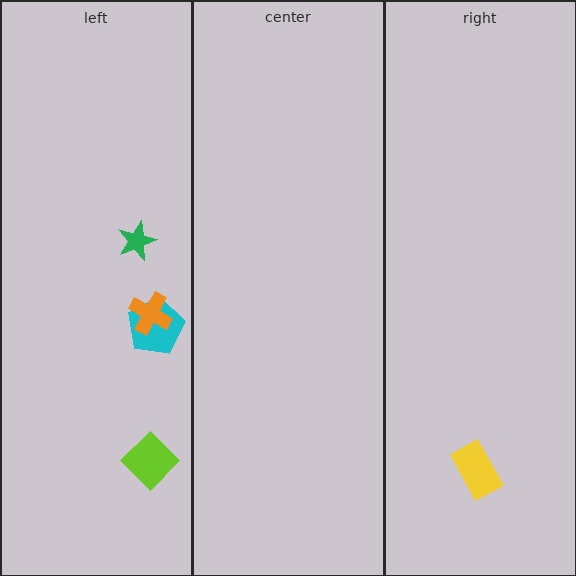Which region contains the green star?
The left region.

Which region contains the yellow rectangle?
The right region.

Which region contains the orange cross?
The left region.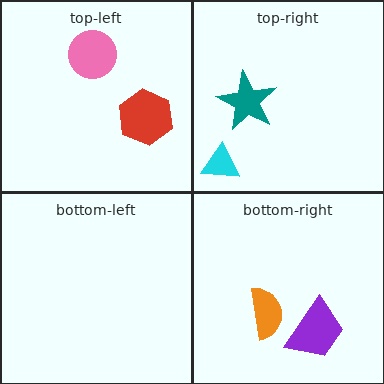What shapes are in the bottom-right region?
The orange semicircle, the purple trapezoid.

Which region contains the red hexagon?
The top-left region.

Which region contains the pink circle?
The top-left region.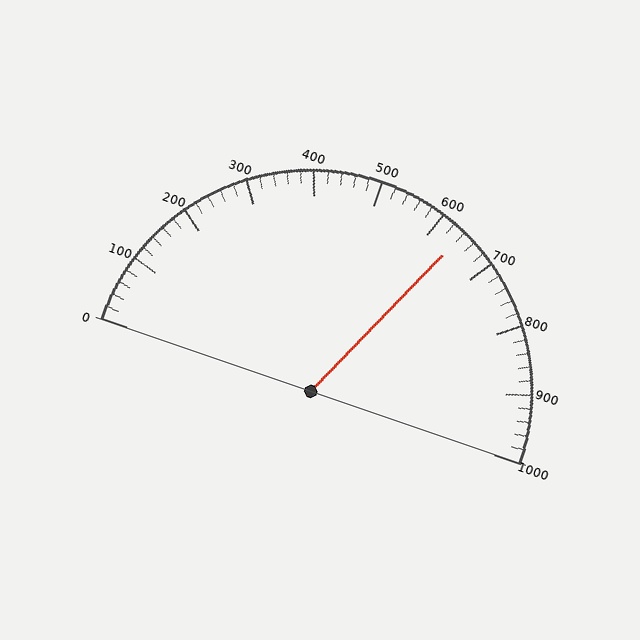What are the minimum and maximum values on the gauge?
The gauge ranges from 0 to 1000.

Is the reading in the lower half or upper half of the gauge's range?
The reading is in the upper half of the range (0 to 1000).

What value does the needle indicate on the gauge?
The needle indicates approximately 640.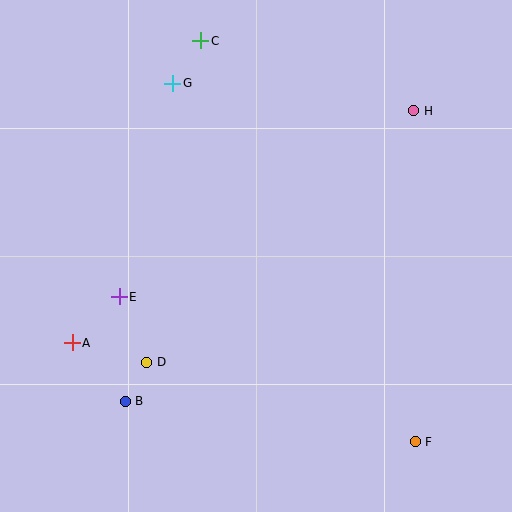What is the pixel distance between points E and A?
The distance between E and A is 66 pixels.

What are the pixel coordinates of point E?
Point E is at (119, 297).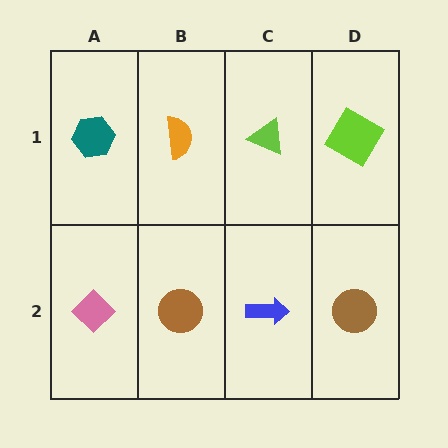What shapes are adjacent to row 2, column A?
A teal hexagon (row 1, column A), a brown circle (row 2, column B).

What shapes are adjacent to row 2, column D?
A lime diamond (row 1, column D), a blue arrow (row 2, column C).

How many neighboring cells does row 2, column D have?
2.